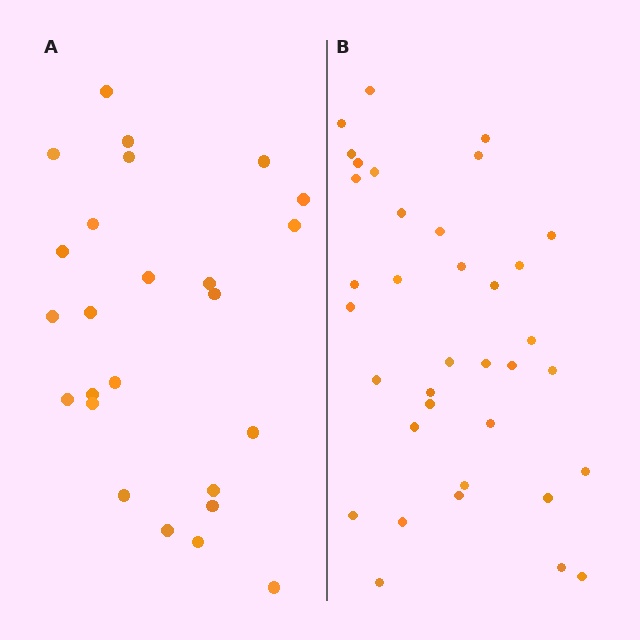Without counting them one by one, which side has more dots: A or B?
Region B (the right region) has more dots.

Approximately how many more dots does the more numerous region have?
Region B has roughly 12 or so more dots than region A.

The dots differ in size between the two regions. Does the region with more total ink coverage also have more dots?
No. Region A has more total ink coverage because its dots are larger, but region B actually contains more individual dots. Total area can be misleading — the number of items is what matters here.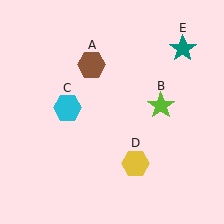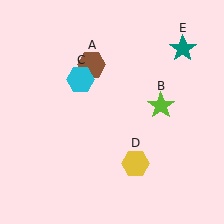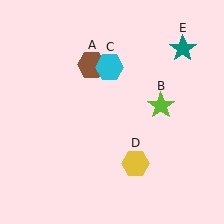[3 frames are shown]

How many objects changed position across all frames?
1 object changed position: cyan hexagon (object C).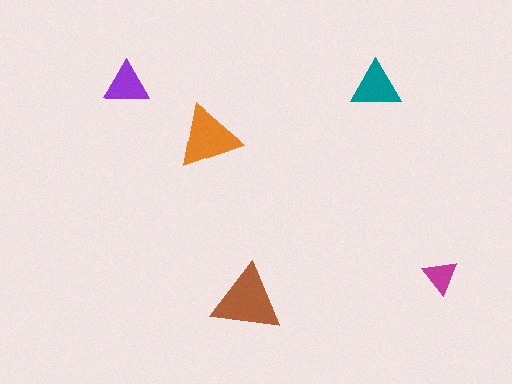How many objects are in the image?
There are 5 objects in the image.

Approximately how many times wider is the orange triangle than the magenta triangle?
About 2 times wider.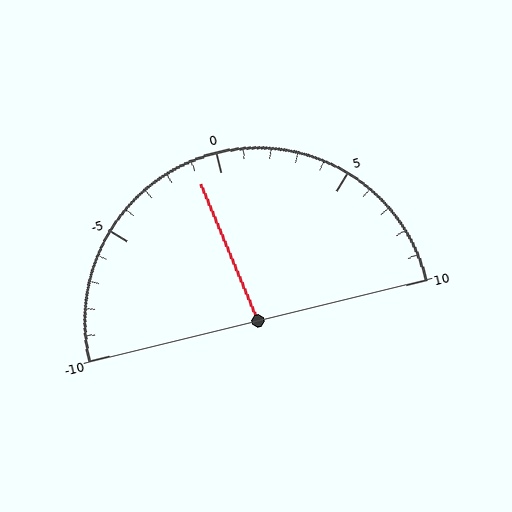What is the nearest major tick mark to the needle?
The nearest major tick mark is 0.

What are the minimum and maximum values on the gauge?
The gauge ranges from -10 to 10.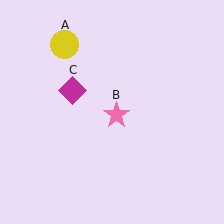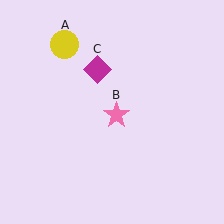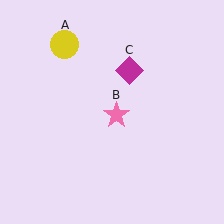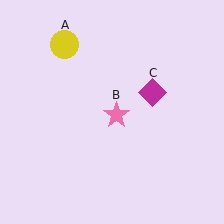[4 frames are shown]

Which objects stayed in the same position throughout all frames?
Yellow circle (object A) and pink star (object B) remained stationary.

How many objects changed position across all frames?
1 object changed position: magenta diamond (object C).